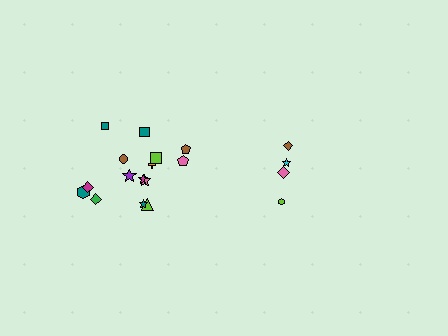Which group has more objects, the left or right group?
The left group.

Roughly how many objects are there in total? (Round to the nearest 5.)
Roughly 20 objects in total.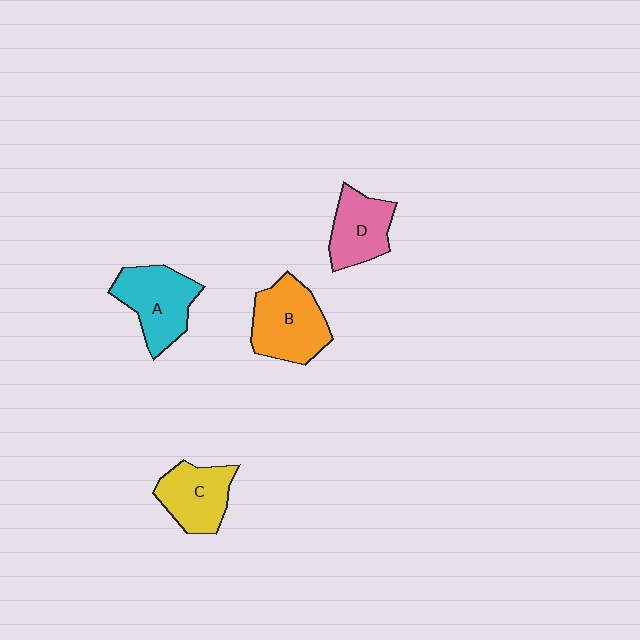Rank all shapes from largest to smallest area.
From largest to smallest: B (orange), A (cyan), C (yellow), D (pink).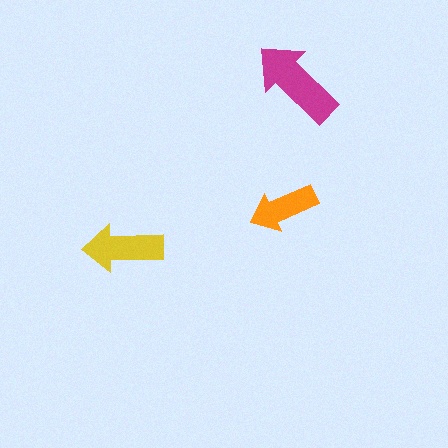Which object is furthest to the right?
The magenta arrow is rightmost.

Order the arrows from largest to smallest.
the magenta one, the yellow one, the orange one.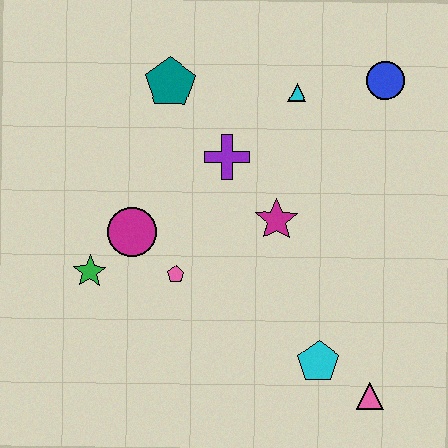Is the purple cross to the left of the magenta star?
Yes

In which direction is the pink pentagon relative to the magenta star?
The pink pentagon is to the left of the magenta star.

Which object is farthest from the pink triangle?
The teal pentagon is farthest from the pink triangle.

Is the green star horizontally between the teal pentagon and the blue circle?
No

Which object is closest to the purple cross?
The magenta star is closest to the purple cross.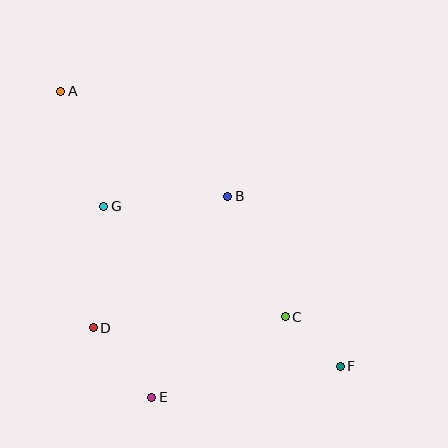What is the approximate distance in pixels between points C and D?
The distance between C and D is approximately 192 pixels.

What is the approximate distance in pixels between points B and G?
The distance between B and G is approximately 125 pixels.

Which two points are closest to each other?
Points C and F are closest to each other.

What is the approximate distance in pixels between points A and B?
The distance between A and B is approximately 198 pixels.